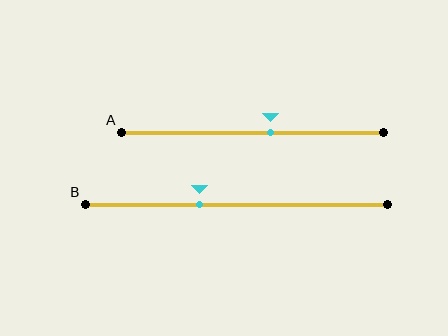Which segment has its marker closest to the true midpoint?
Segment A has its marker closest to the true midpoint.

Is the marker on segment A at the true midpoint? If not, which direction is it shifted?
No, the marker on segment A is shifted to the right by about 7% of the segment length.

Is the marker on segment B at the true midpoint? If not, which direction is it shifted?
No, the marker on segment B is shifted to the left by about 12% of the segment length.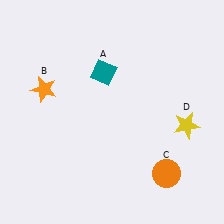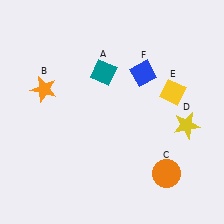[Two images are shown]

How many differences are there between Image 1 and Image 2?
There are 2 differences between the two images.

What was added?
A yellow diamond (E), a blue diamond (F) were added in Image 2.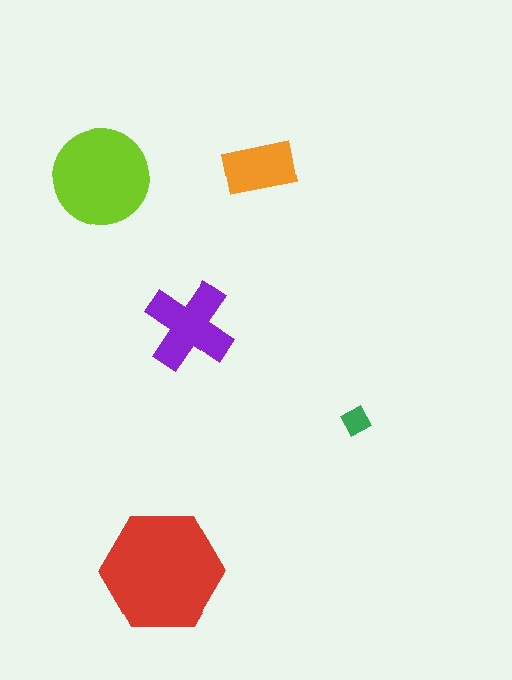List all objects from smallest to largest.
The green diamond, the orange rectangle, the purple cross, the lime circle, the red hexagon.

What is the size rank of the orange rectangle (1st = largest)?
4th.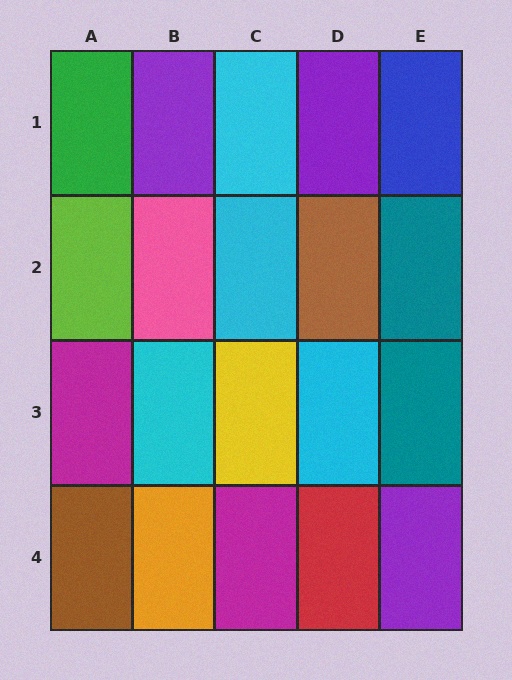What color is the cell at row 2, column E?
Teal.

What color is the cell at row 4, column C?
Magenta.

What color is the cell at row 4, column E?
Purple.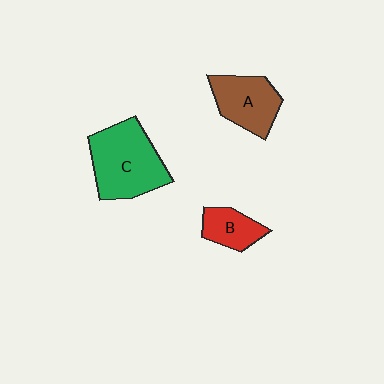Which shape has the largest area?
Shape C (green).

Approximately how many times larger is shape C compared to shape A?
Approximately 1.5 times.